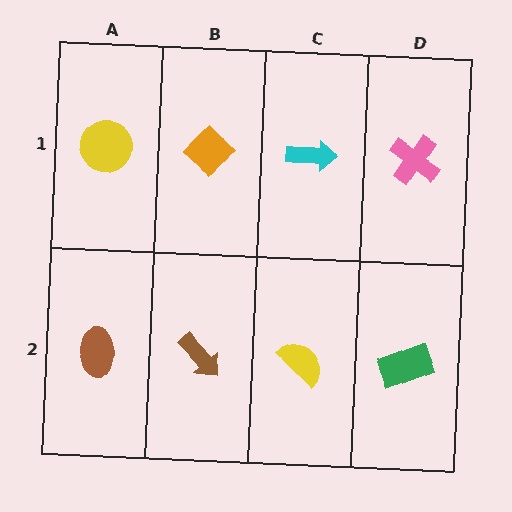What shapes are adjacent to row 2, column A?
A yellow circle (row 1, column A), a brown arrow (row 2, column B).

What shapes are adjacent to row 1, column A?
A brown ellipse (row 2, column A), an orange diamond (row 1, column B).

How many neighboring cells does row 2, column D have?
2.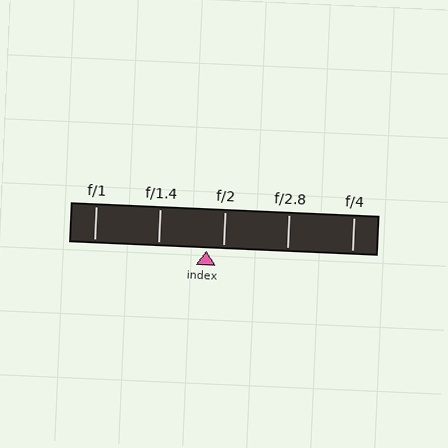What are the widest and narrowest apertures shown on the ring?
The widest aperture shown is f/1 and the narrowest is f/4.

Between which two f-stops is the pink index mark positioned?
The index mark is between f/1.4 and f/2.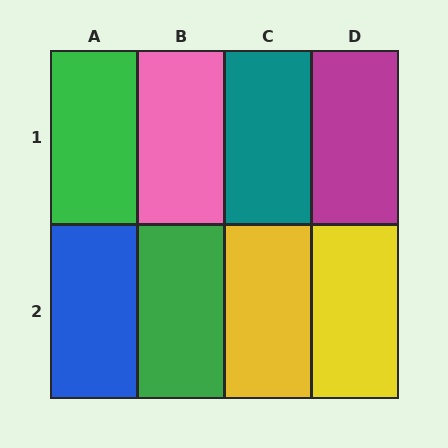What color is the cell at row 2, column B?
Green.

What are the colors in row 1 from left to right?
Green, pink, teal, magenta.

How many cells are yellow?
2 cells are yellow.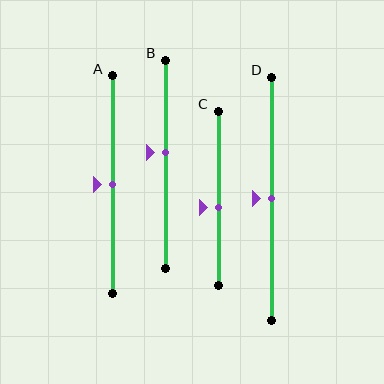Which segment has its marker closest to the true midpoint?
Segment A has its marker closest to the true midpoint.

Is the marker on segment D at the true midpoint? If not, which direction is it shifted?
Yes, the marker on segment D is at the true midpoint.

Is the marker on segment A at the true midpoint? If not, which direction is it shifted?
Yes, the marker on segment A is at the true midpoint.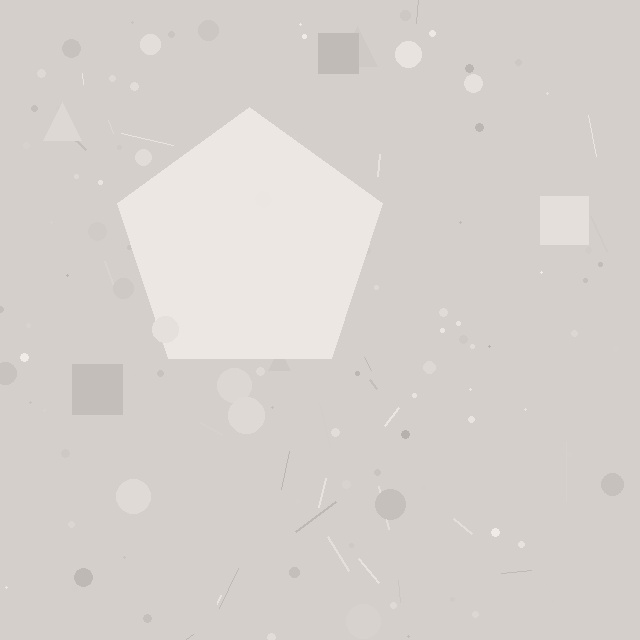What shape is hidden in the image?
A pentagon is hidden in the image.